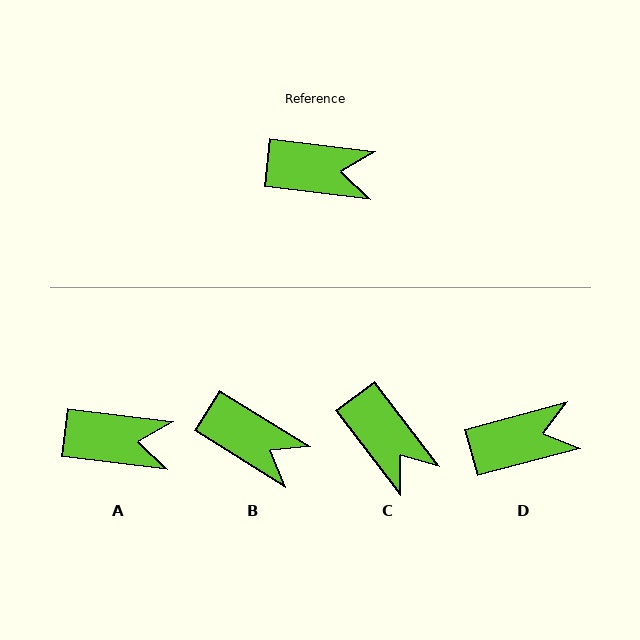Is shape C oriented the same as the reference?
No, it is off by about 46 degrees.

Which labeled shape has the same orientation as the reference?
A.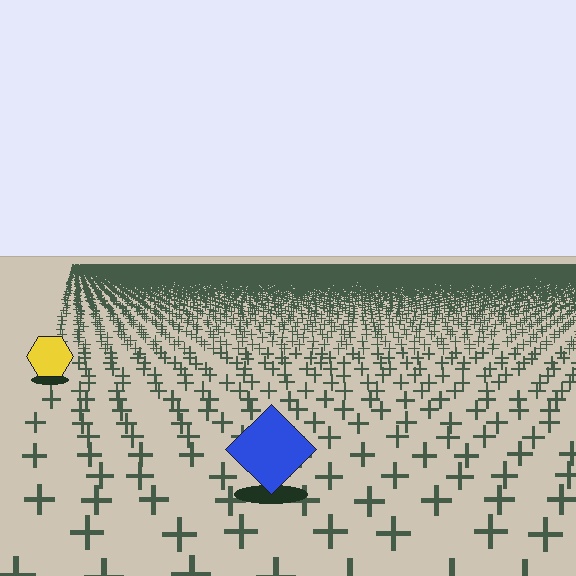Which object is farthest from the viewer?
The yellow hexagon is farthest from the viewer. It appears smaller and the ground texture around it is denser.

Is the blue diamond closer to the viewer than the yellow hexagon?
Yes. The blue diamond is closer — you can tell from the texture gradient: the ground texture is coarser near it.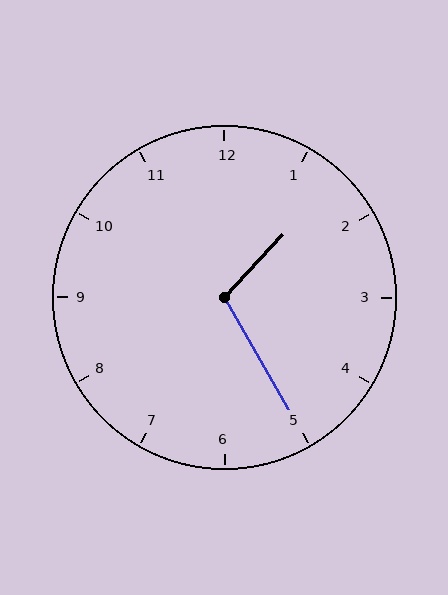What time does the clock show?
1:25.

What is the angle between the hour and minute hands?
Approximately 108 degrees.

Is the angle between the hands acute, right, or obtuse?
It is obtuse.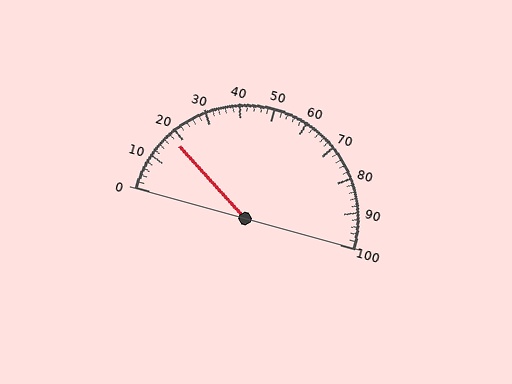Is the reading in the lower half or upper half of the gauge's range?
The reading is in the lower half of the range (0 to 100).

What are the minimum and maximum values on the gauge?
The gauge ranges from 0 to 100.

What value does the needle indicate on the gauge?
The needle indicates approximately 18.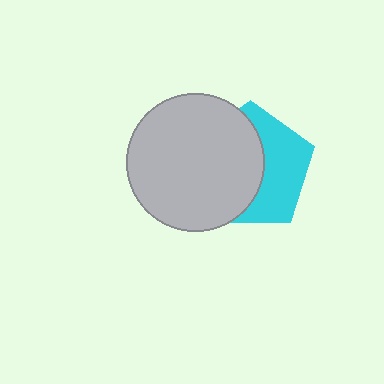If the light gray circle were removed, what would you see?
You would see the complete cyan pentagon.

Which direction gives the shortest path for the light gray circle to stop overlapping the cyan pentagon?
Moving left gives the shortest separation.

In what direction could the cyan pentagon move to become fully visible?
The cyan pentagon could move right. That would shift it out from behind the light gray circle entirely.